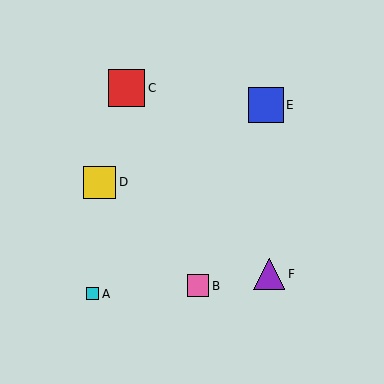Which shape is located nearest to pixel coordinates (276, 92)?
The blue square (labeled E) at (266, 105) is nearest to that location.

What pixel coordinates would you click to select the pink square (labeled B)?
Click at (198, 286) to select the pink square B.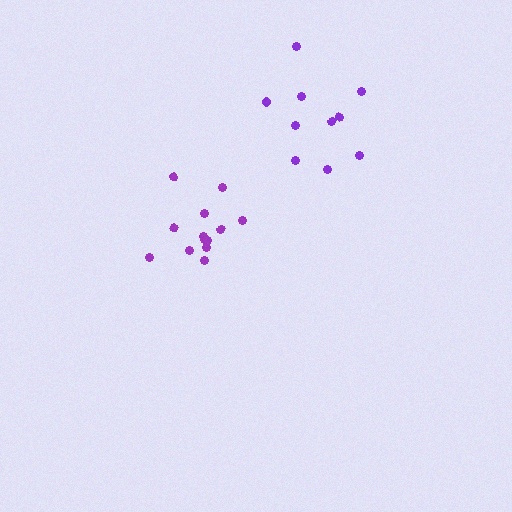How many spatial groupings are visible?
There are 2 spatial groupings.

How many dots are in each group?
Group 1: 13 dots, Group 2: 10 dots (23 total).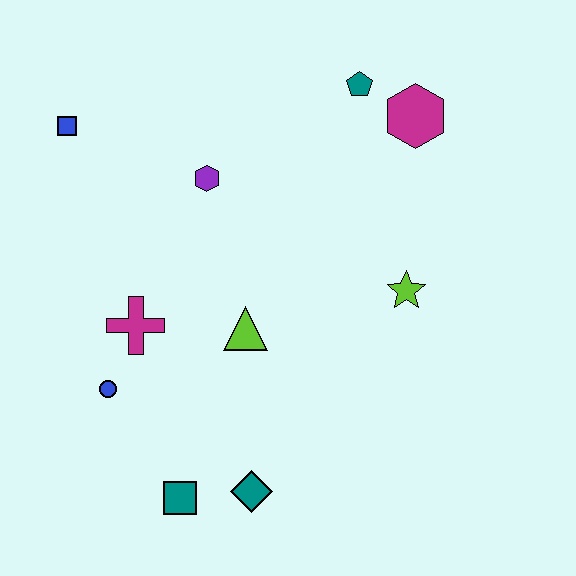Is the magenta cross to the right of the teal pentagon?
No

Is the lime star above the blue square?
No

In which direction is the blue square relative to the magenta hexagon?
The blue square is to the left of the magenta hexagon.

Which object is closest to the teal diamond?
The teal square is closest to the teal diamond.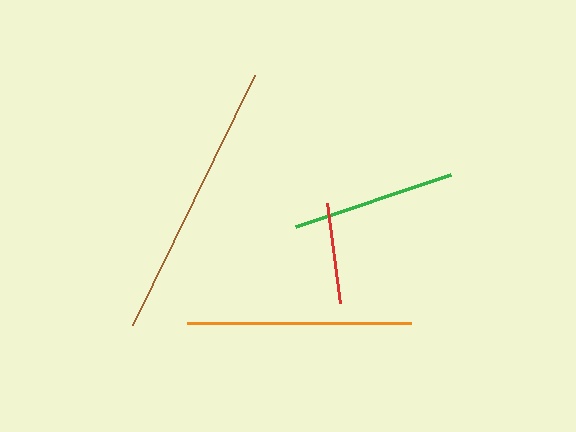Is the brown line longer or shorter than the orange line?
The brown line is longer than the orange line.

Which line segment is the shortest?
The red line is the shortest at approximately 101 pixels.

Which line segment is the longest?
The brown line is the longest at approximately 278 pixels.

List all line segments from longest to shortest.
From longest to shortest: brown, orange, green, red.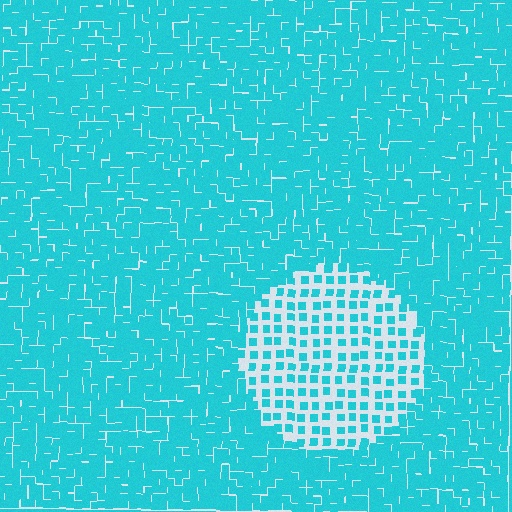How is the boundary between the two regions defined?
The boundary is defined by a change in element density (approximately 2.6x ratio). All elements are the same color, size, and shape.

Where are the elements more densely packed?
The elements are more densely packed outside the circle boundary.